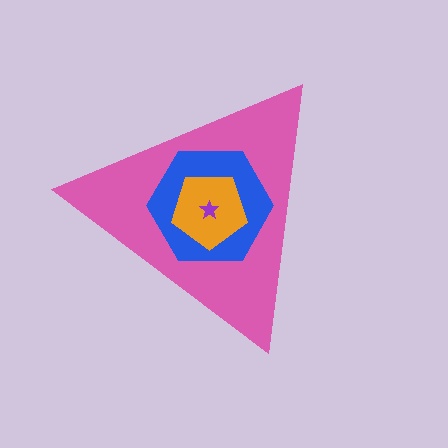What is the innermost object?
The purple star.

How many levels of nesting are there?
4.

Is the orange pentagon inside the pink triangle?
Yes.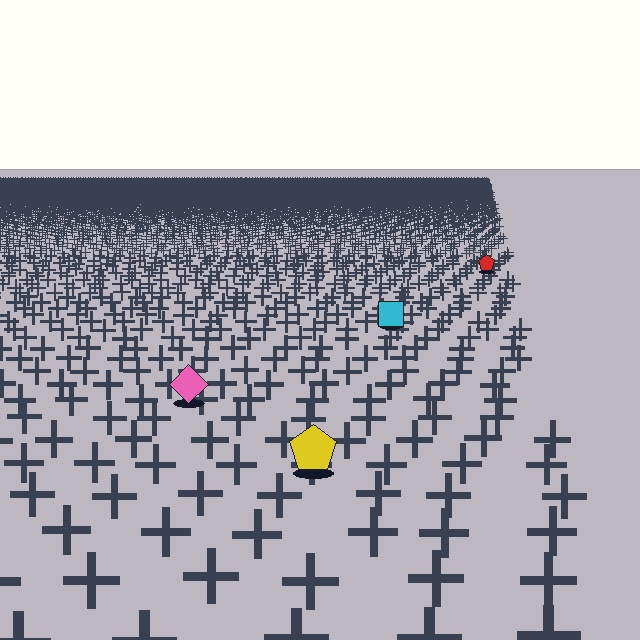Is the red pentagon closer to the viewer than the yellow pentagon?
No. The yellow pentagon is closer — you can tell from the texture gradient: the ground texture is coarser near it.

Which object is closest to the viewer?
The yellow pentagon is closest. The texture marks near it are larger and more spread out.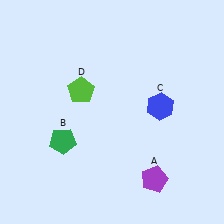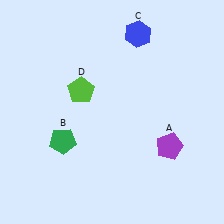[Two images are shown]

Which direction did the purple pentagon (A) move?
The purple pentagon (A) moved up.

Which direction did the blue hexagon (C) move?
The blue hexagon (C) moved up.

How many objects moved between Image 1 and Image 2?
2 objects moved between the two images.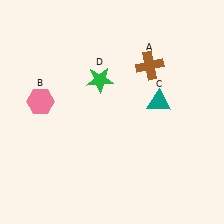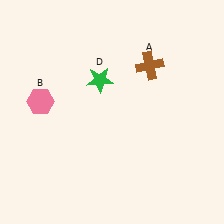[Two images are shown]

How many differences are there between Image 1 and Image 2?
There is 1 difference between the two images.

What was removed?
The teal triangle (C) was removed in Image 2.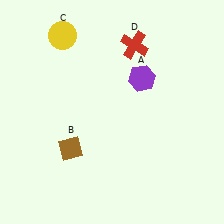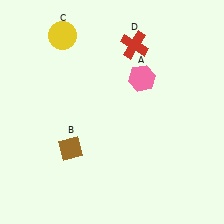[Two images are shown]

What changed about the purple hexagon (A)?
In Image 1, A is purple. In Image 2, it changed to pink.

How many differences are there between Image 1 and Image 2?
There is 1 difference between the two images.